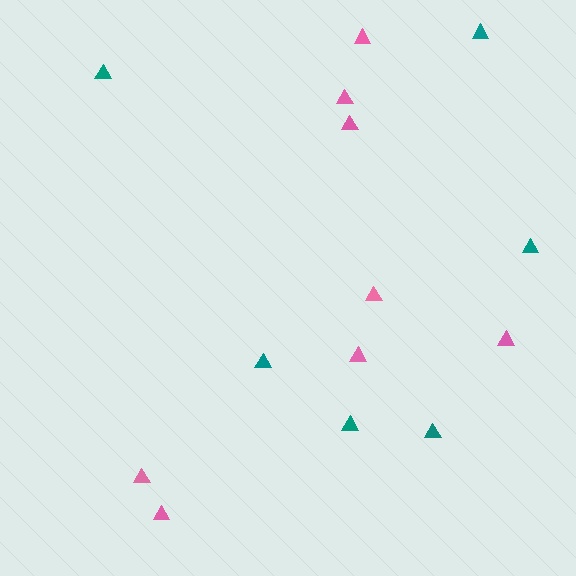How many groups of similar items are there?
There are 2 groups: one group of pink triangles (8) and one group of teal triangles (6).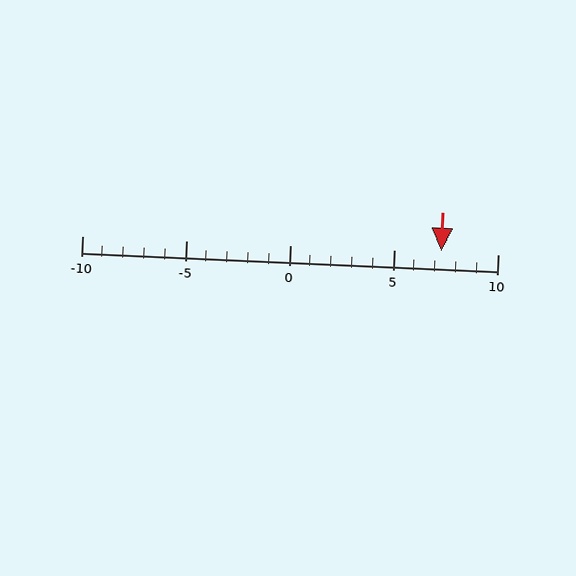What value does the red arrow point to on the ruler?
The red arrow points to approximately 7.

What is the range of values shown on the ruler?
The ruler shows values from -10 to 10.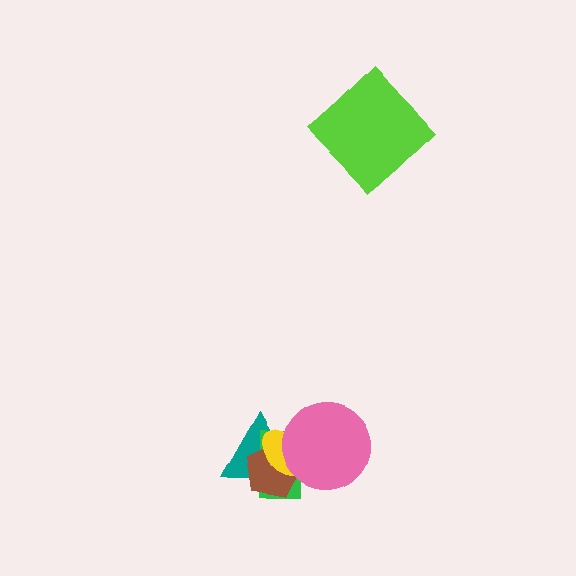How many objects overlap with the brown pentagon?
4 objects overlap with the brown pentagon.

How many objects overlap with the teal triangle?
4 objects overlap with the teal triangle.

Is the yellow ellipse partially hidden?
Yes, it is partially covered by another shape.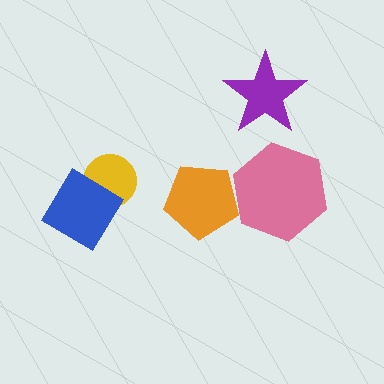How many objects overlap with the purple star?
0 objects overlap with the purple star.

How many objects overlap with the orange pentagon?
1 object overlaps with the orange pentagon.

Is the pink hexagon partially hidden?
No, no other shape covers it.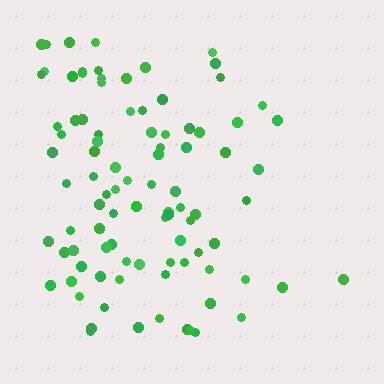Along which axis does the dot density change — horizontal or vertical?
Horizontal.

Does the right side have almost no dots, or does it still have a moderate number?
Still a moderate number, just noticeably fewer than the left.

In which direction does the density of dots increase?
From right to left, with the left side densest.